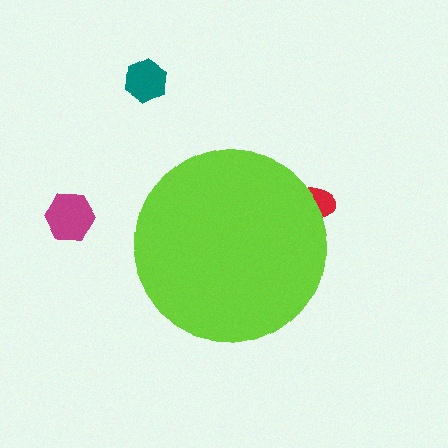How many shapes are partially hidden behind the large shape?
1 shape is partially hidden.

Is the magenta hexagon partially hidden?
No, the magenta hexagon is fully visible.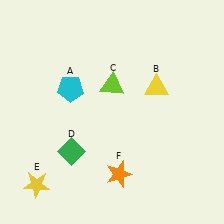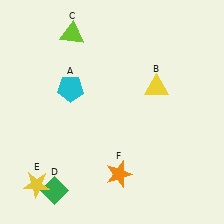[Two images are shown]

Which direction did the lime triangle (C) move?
The lime triangle (C) moved up.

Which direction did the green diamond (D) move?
The green diamond (D) moved down.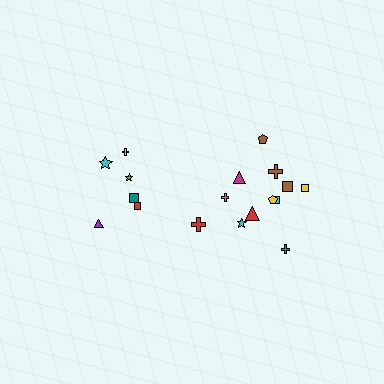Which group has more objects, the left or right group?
The right group.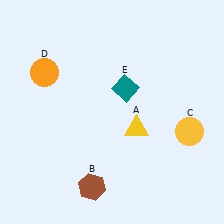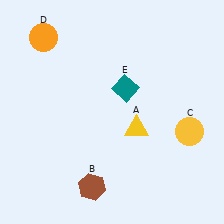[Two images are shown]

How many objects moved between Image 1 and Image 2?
1 object moved between the two images.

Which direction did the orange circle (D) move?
The orange circle (D) moved up.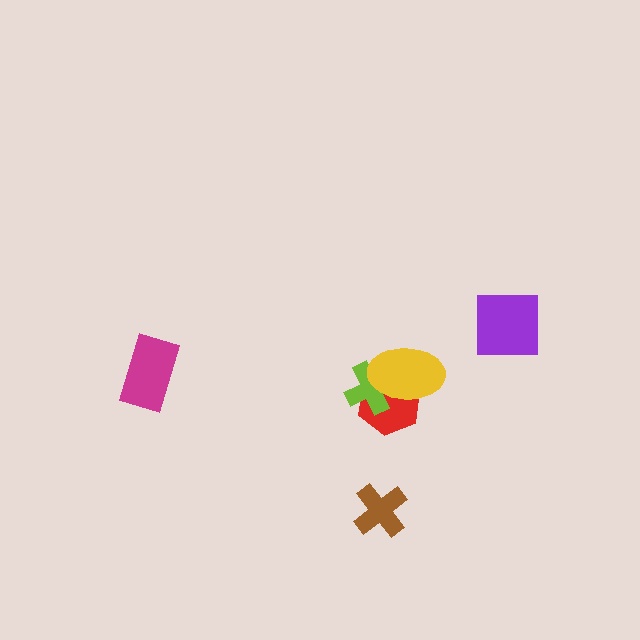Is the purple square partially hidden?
No, no other shape covers it.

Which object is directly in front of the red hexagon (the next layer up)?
The lime cross is directly in front of the red hexagon.